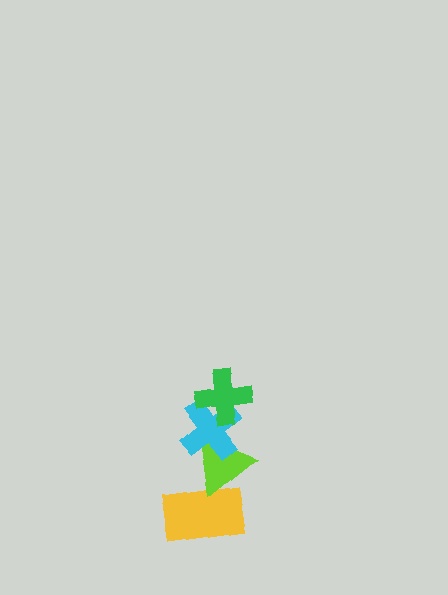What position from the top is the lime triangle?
The lime triangle is 3rd from the top.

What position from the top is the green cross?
The green cross is 1st from the top.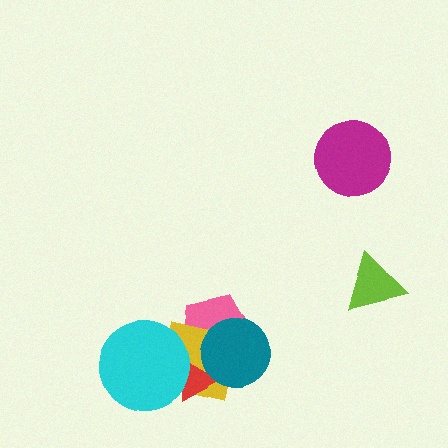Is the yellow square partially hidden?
Yes, it is partially covered by another shape.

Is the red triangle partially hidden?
Yes, it is partially covered by another shape.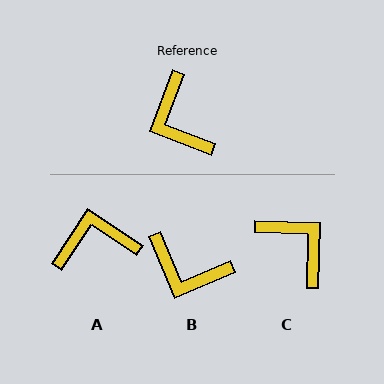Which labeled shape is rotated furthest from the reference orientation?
C, about 161 degrees away.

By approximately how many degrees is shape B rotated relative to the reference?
Approximately 44 degrees counter-clockwise.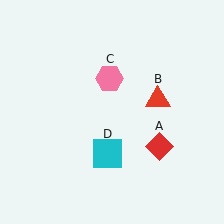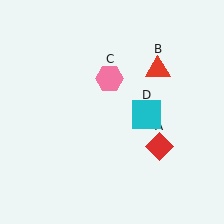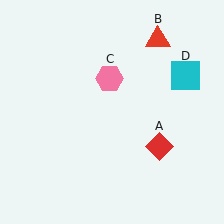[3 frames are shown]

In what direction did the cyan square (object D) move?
The cyan square (object D) moved up and to the right.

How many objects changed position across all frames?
2 objects changed position: red triangle (object B), cyan square (object D).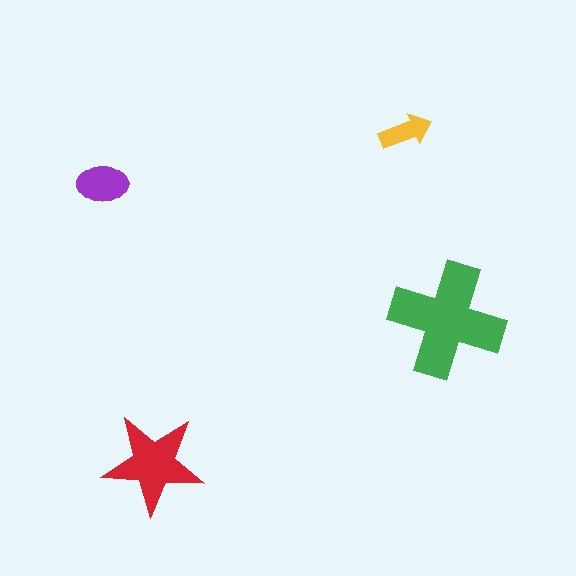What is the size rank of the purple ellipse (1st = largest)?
3rd.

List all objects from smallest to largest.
The yellow arrow, the purple ellipse, the red star, the green cross.